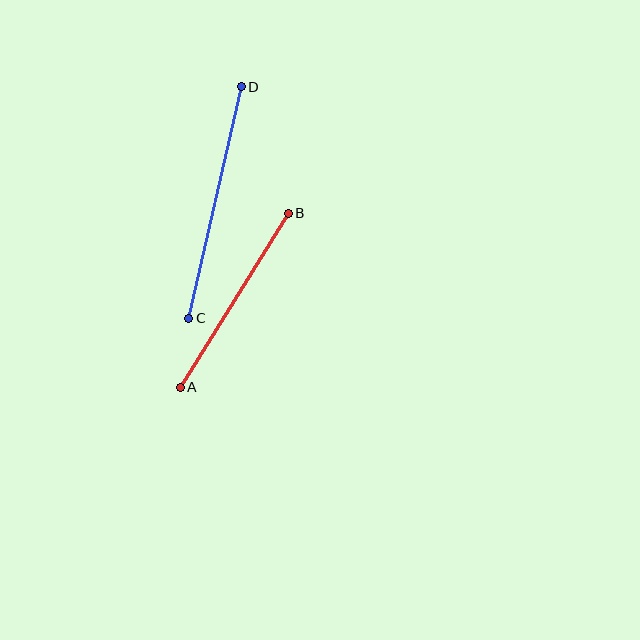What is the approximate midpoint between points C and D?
The midpoint is at approximately (215, 203) pixels.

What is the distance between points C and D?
The distance is approximately 238 pixels.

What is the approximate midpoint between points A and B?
The midpoint is at approximately (234, 300) pixels.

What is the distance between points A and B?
The distance is approximately 204 pixels.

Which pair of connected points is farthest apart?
Points C and D are farthest apart.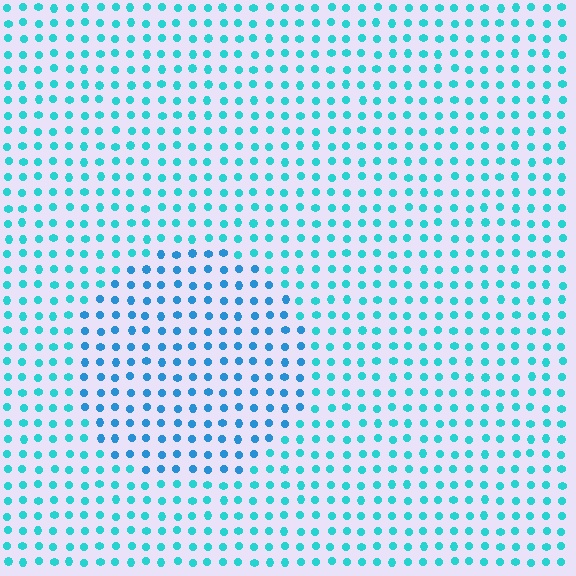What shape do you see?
I see a circle.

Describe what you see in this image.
The image is filled with small cyan elements in a uniform arrangement. A circle-shaped region is visible where the elements are tinted to a slightly different hue, forming a subtle color boundary.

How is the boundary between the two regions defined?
The boundary is defined purely by a slight shift in hue (about 24 degrees). Spacing, size, and orientation are identical on both sides.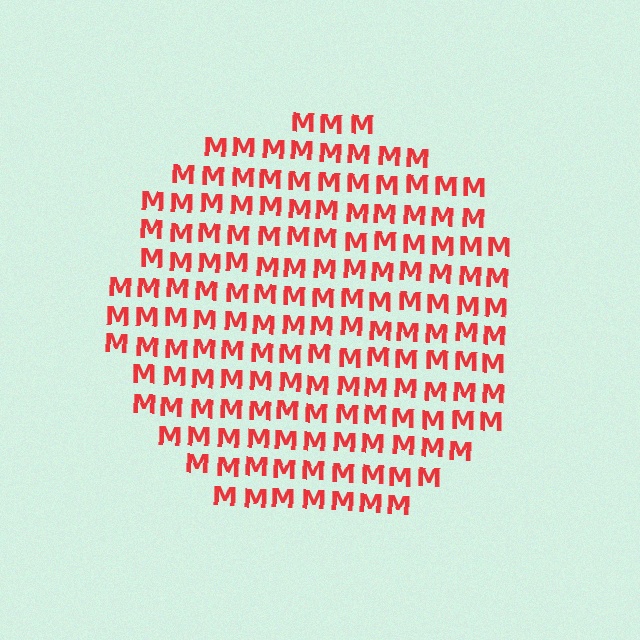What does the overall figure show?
The overall figure shows a circle.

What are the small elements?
The small elements are letter M's.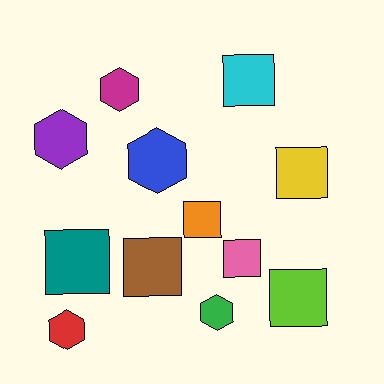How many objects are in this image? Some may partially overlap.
There are 12 objects.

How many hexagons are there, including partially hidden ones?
There are 5 hexagons.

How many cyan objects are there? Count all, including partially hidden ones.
There is 1 cyan object.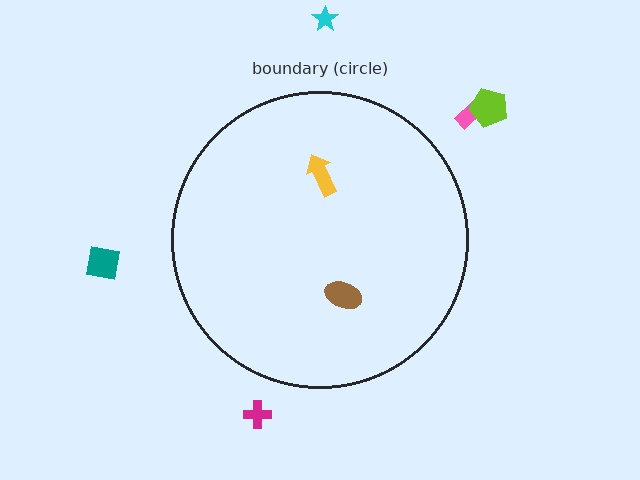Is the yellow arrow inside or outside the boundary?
Inside.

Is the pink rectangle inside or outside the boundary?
Outside.